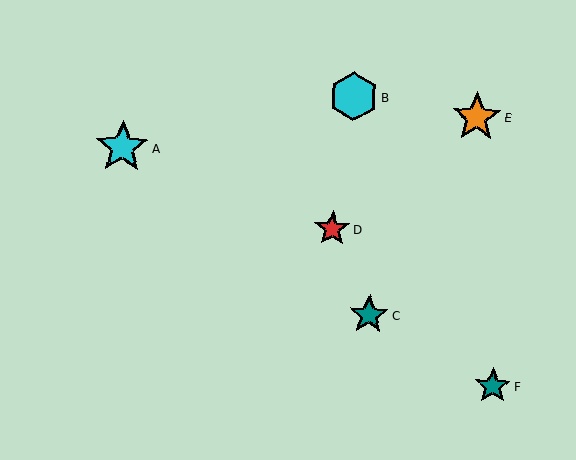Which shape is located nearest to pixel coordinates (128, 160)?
The cyan star (labeled A) at (122, 147) is nearest to that location.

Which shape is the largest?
The cyan star (labeled A) is the largest.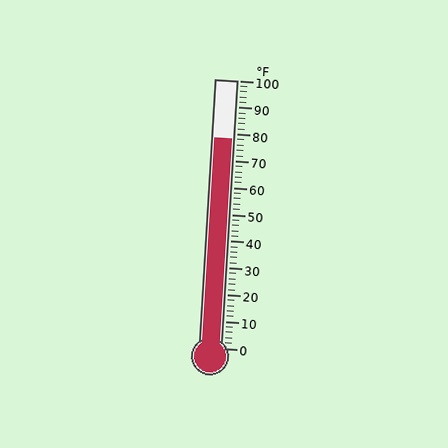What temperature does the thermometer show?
The thermometer shows approximately 78°F.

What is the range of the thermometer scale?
The thermometer scale ranges from 0°F to 100°F.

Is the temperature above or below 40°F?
The temperature is above 40°F.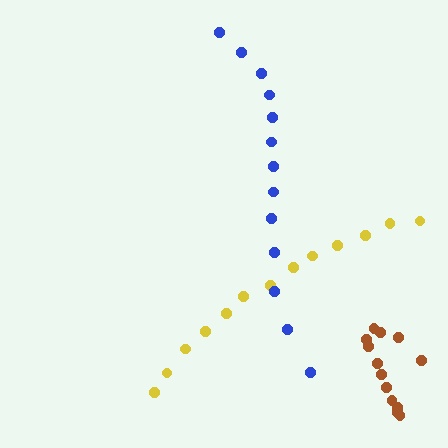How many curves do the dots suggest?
There are 3 distinct paths.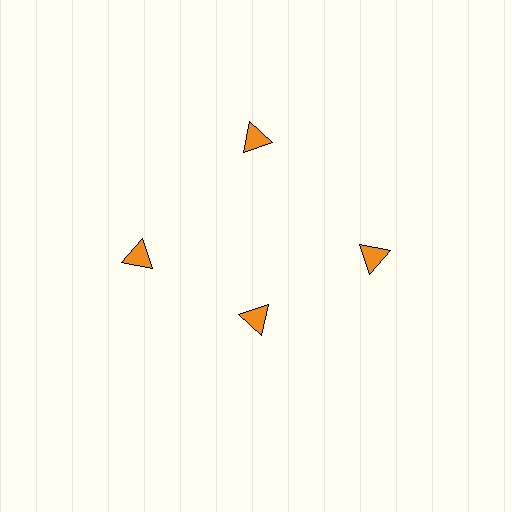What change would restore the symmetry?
The symmetry would be restored by moving it outward, back onto the ring so that all 4 triangles sit at equal angles and equal distance from the center.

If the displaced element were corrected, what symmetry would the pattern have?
It would have 4-fold rotational symmetry — the pattern would map onto itself every 90 degrees.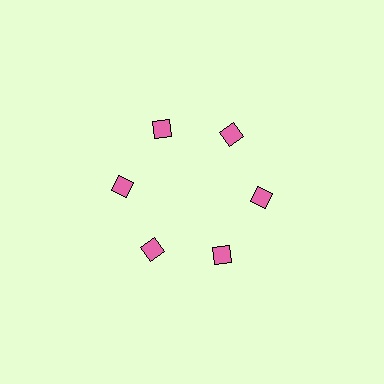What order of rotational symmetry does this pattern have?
This pattern has 6-fold rotational symmetry.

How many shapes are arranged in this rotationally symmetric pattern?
There are 6 shapes, arranged in 6 groups of 1.